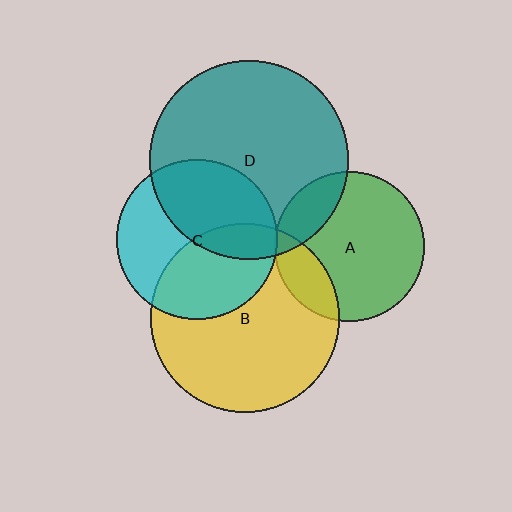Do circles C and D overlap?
Yes.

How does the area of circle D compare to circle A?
Approximately 1.7 times.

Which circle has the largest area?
Circle D (teal).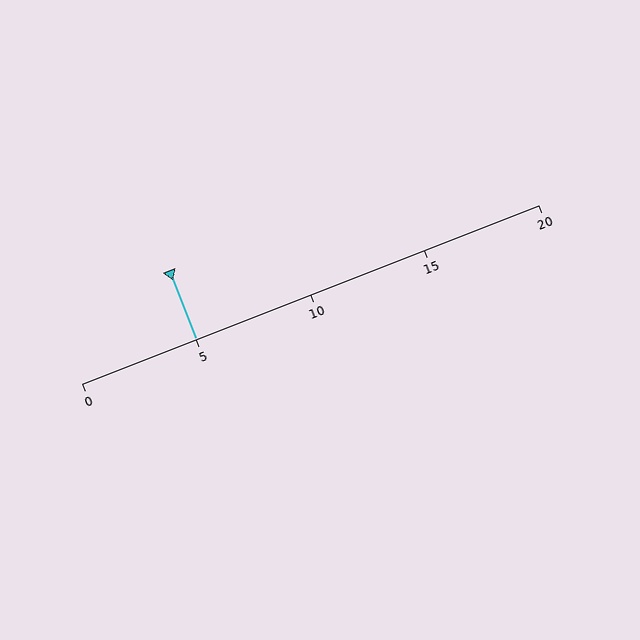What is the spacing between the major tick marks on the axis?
The major ticks are spaced 5 apart.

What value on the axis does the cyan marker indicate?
The marker indicates approximately 5.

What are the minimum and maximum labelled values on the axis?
The axis runs from 0 to 20.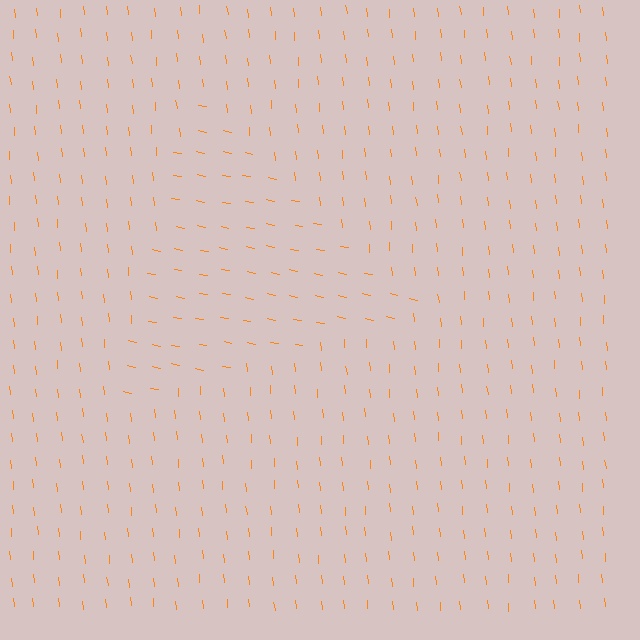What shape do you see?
I see a triangle.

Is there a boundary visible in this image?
Yes, there is a texture boundary formed by a change in line orientation.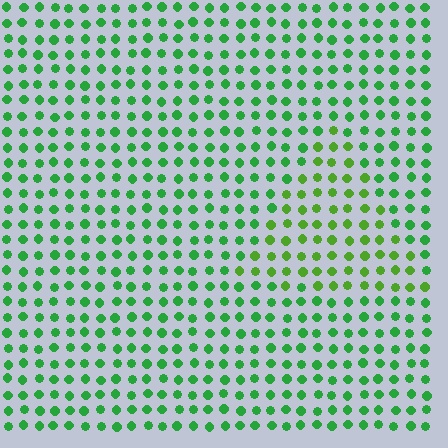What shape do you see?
I see a triangle.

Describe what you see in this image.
The image is filled with small green elements in a uniform arrangement. A triangle-shaped region is visible where the elements are tinted to a slightly different hue, forming a subtle color boundary.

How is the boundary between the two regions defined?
The boundary is defined purely by a slight shift in hue (about 28 degrees). Spacing, size, and orientation are identical on both sides.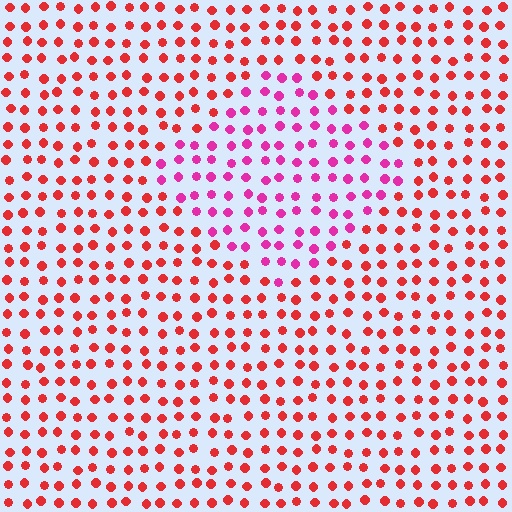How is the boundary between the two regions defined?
The boundary is defined purely by a slight shift in hue (about 40 degrees). Spacing, size, and orientation are identical on both sides.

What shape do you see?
I see a diamond.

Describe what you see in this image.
The image is filled with small red elements in a uniform arrangement. A diamond-shaped region is visible where the elements are tinted to a slightly different hue, forming a subtle color boundary.